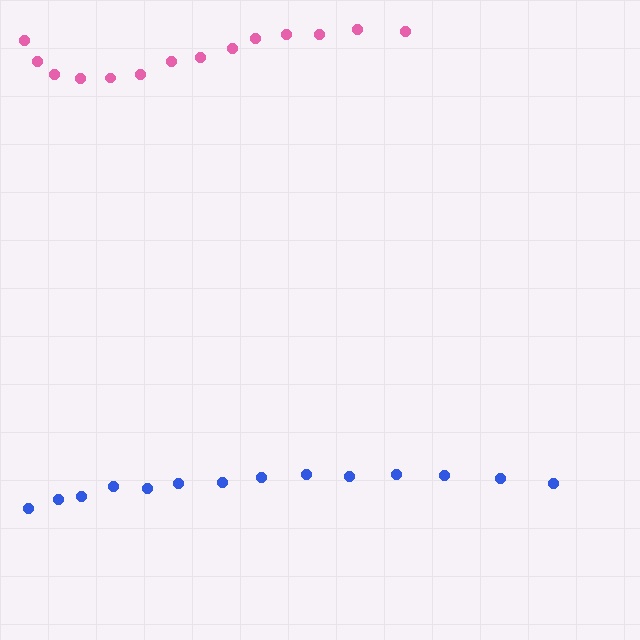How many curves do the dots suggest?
There are 2 distinct paths.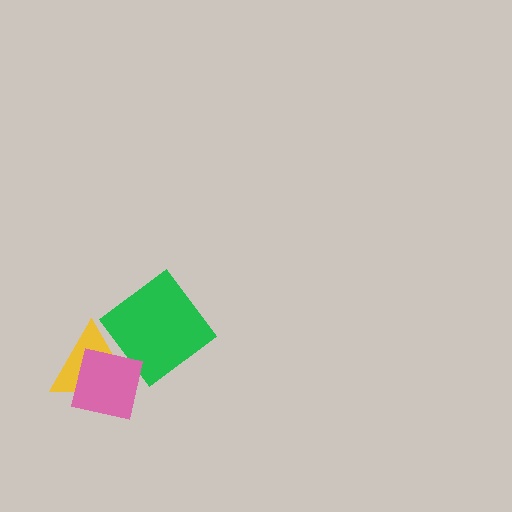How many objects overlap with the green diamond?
1 object overlaps with the green diamond.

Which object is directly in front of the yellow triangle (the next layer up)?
The green diamond is directly in front of the yellow triangle.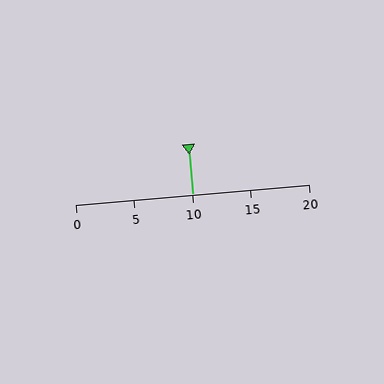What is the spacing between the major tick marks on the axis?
The major ticks are spaced 5 apart.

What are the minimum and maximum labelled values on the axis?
The axis runs from 0 to 20.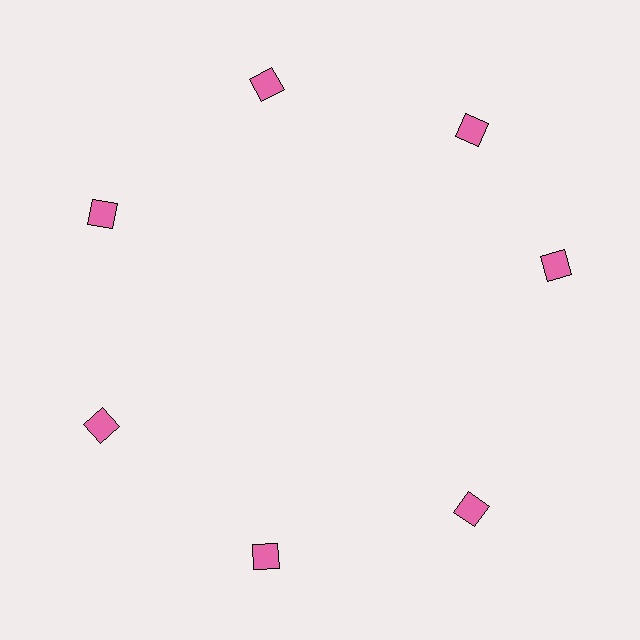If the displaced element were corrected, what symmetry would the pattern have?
It would have 7-fold rotational symmetry — the pattern would map onto itself every 51 degrees.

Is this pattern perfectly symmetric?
No. The 7 pink diamonds are arranged in a ring, but one element near the 3 o'clock position is rotated out of alignment along the ring, breaking the 7-fold rotational symmetry.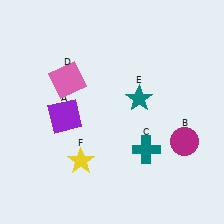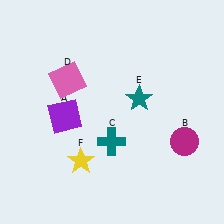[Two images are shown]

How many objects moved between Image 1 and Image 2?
1 object moved between the two images.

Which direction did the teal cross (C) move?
The teal cross (C) moved left.